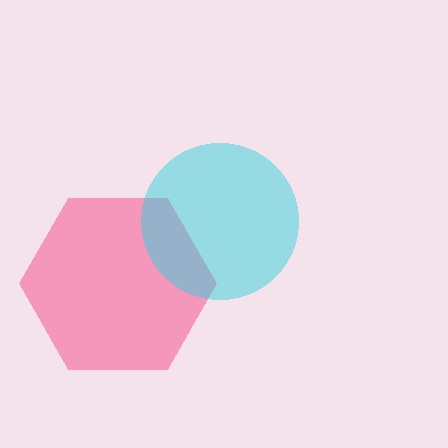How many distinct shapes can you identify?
There are 2 distinct shapes: a pink hexagon, a cyan circle.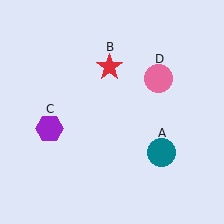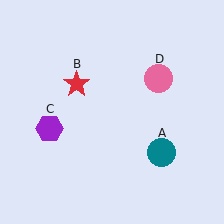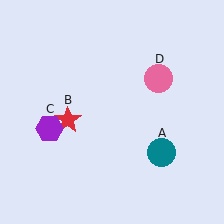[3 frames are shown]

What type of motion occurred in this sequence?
The red star (object B) rotated counterclockwise around the center of the scene.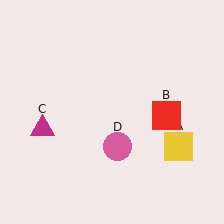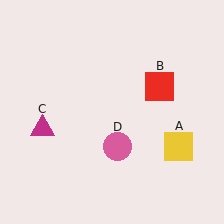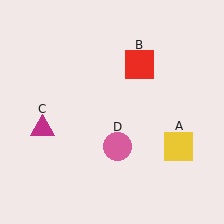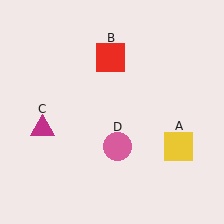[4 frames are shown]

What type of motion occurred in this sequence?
The red square (object B) rotated counterclockwise around the center of the scene.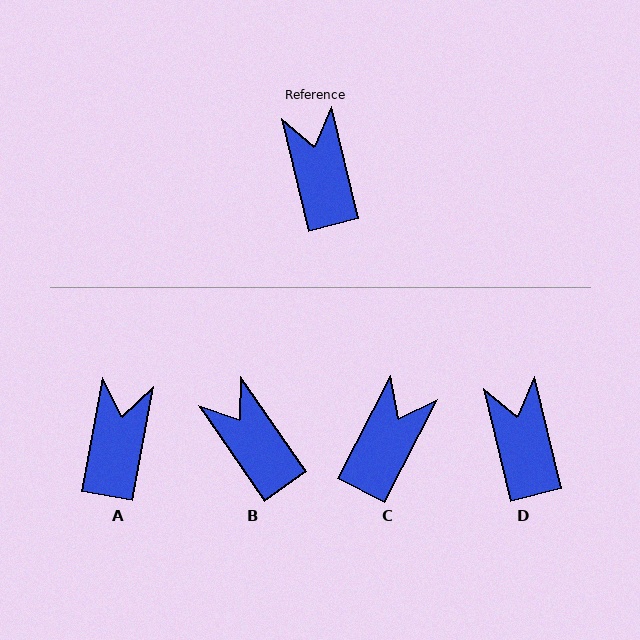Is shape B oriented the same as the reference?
No, it is off by about 21 degrees.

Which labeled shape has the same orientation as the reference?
D.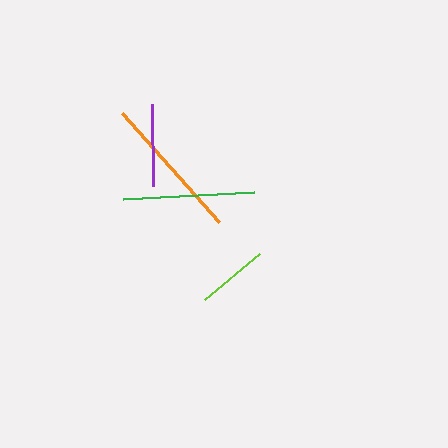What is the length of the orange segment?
The orange segment is approximately 146 pixels long.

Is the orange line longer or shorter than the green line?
The orange line is longer than the green line.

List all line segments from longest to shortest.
From longest to shortest: orange, green, purple, lime.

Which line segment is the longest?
The orange line is the longest at approximately 146 pixels.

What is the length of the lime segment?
The lime segment is approximately 71 pixels long.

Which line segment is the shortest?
The lime line is the shortest at approximately 71 pixels.